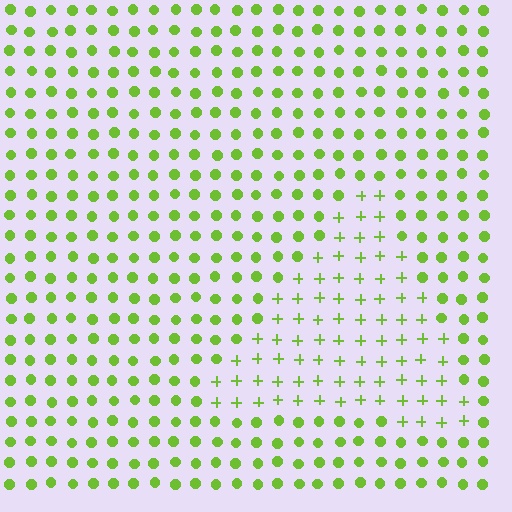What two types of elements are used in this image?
The image uses plus signs inside the triangle region and circles outside it.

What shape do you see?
I see a triangle.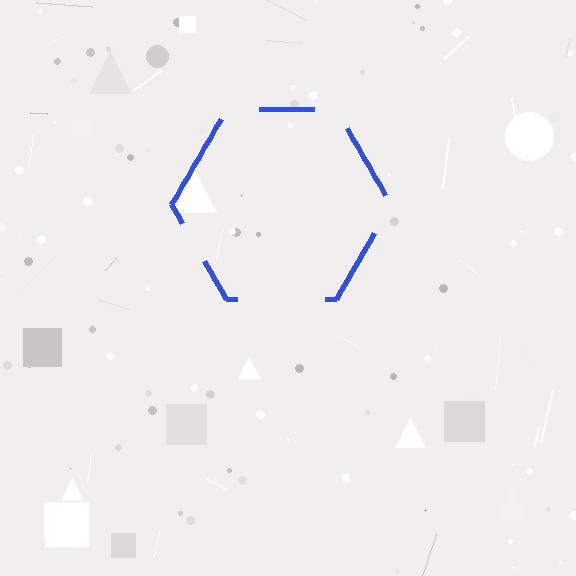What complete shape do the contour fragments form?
The contour fragments form a hexagon.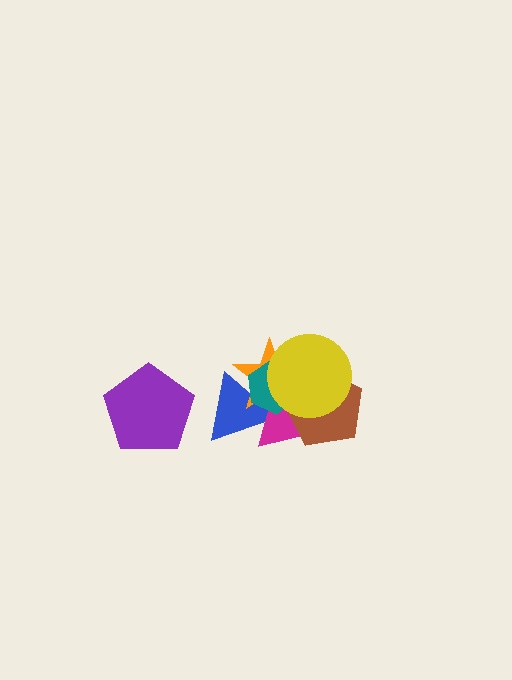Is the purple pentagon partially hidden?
No, no other shape covers it.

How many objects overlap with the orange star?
5 objects overlap with the orange star.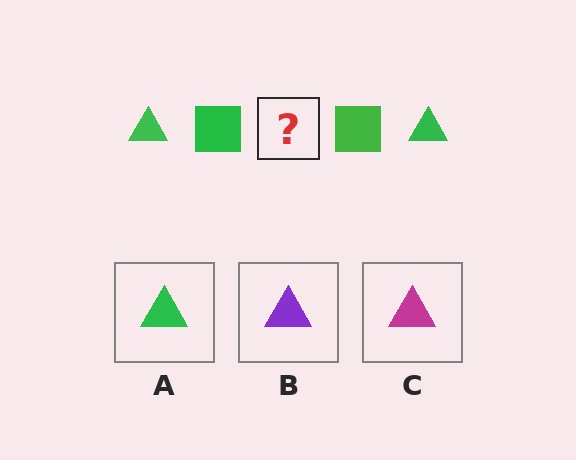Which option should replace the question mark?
Option A.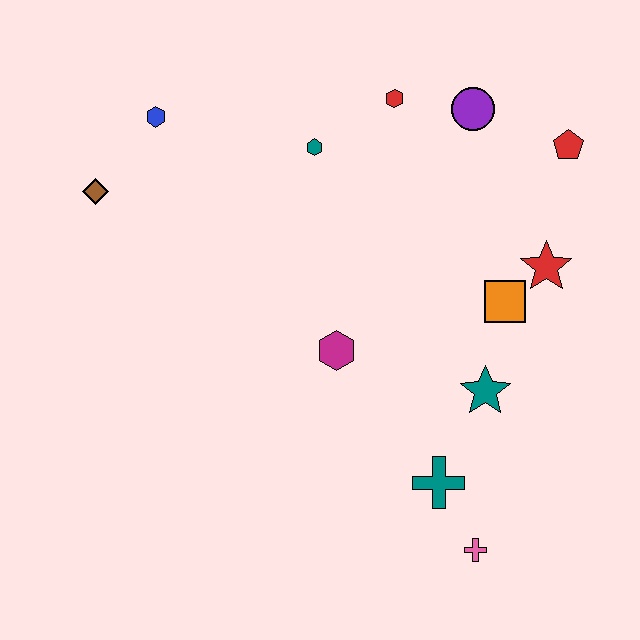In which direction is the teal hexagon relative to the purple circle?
The teal hexagon is to the left of the purple circle.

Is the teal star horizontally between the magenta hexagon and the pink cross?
No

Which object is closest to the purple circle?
The red hexagon is closest to the purple circle.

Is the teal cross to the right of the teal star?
No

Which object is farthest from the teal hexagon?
The pink cross is farthest from the teal hexagon.